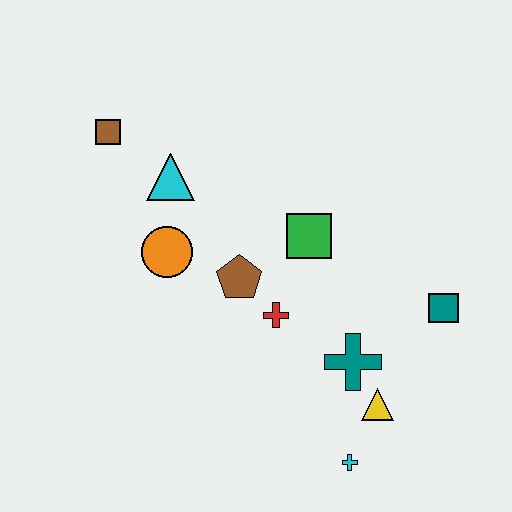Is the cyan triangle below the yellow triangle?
No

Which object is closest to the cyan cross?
The yellow triangle is closest to the cyan cross.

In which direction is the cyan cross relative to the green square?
The cyan cross is below the green square.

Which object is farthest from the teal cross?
The brown square is farthest from the teal cross.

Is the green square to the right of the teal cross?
No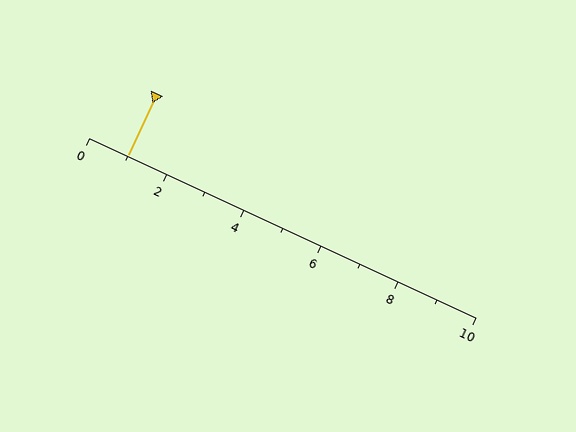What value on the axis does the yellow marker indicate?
The marker indicates approximately 1.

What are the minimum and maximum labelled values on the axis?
The axis runs from 0 to 10.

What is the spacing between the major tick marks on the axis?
The major ticks are spaced 2 apart.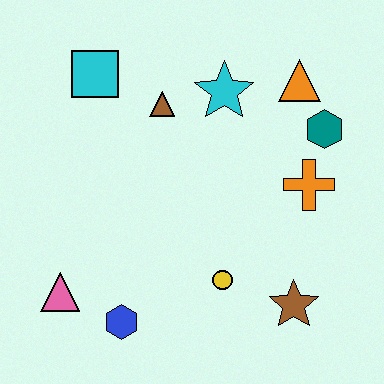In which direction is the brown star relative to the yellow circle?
The brown star is to the right of the yellow circle.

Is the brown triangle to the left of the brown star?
Yes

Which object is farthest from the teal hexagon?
The pink triangle is farthest from the teal hexagon.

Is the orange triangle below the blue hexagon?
No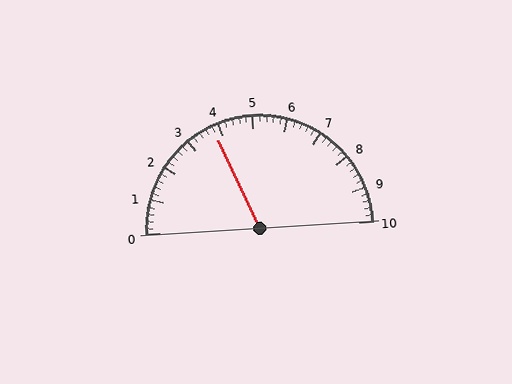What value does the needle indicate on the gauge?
The needle indicates approximately 3.8.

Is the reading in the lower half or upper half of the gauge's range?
The reading is in the lower half of the range (0 to 10).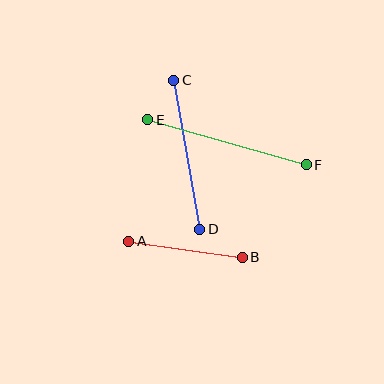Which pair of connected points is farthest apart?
Points E and F are farthest apart.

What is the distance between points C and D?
The distance is approximately 151 pixels.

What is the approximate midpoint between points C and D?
The midpoint is at approximately (187, 155) pixels.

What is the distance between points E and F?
The distance is approximately 165 pixels.